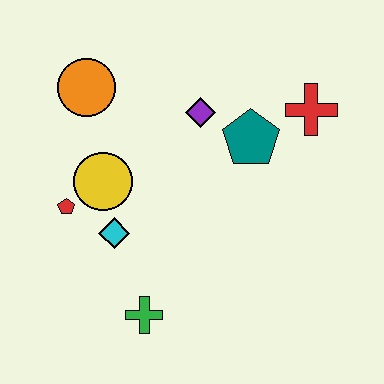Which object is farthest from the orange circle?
The green cross is farthest from the orange circle.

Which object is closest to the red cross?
The teal pentagon is closest to the red cross.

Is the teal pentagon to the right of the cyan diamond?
Yes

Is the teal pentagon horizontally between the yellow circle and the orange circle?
No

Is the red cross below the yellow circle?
No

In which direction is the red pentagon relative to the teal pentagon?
The red pentagon is to the left of the teal pentagon.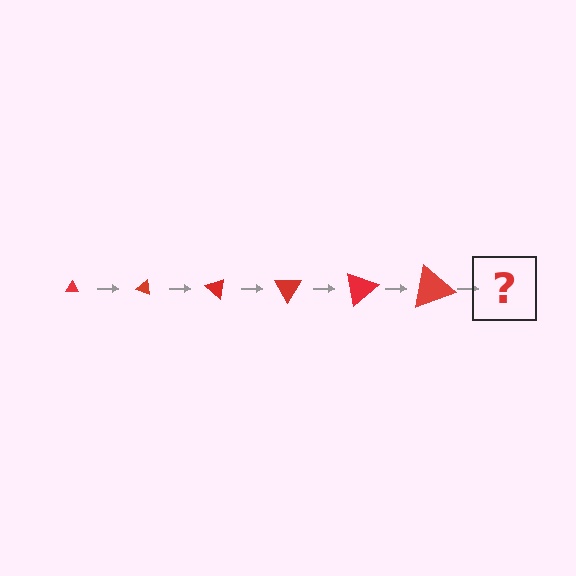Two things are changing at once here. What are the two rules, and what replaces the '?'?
The two rules are that the triangle grows larger each step and it rotates 20 degrees each step. The '?' should be a triangle, larger than the previous one and rotated 120 degrees from the start.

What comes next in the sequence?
The next element should be a triangle, larger than the previous one and rotated 120 degrees from the start.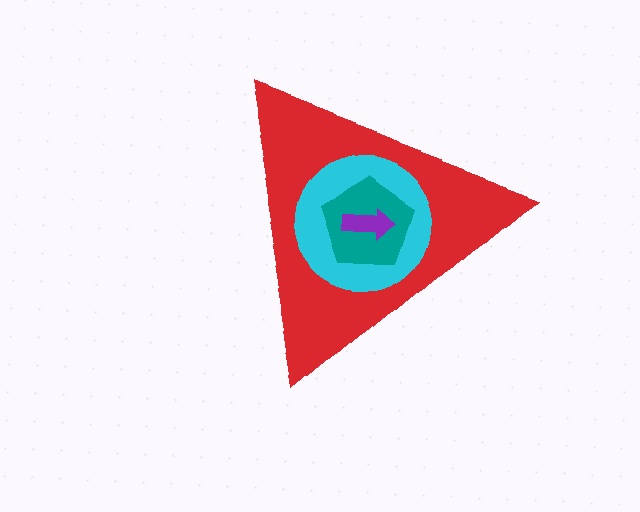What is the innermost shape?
The purple arrow.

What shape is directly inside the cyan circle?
The teal pentagon.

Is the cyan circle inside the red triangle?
Yes.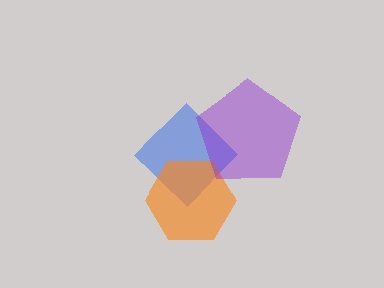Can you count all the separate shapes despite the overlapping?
Yes, there are 3 separate shapes.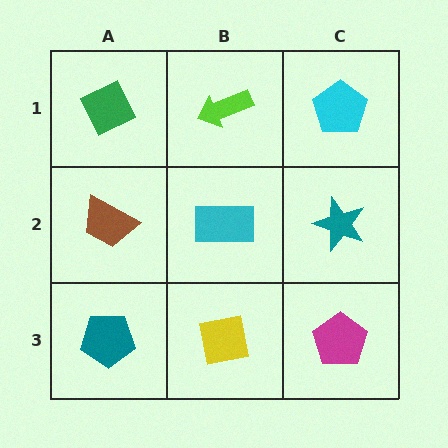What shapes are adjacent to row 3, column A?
A brown trapezoid (row 2, column A), a yellow square (row 3, column B).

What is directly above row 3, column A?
A brown trapezoid.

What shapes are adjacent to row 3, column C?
A teal star (row 2, column C), a yellow square (row 3, column B).